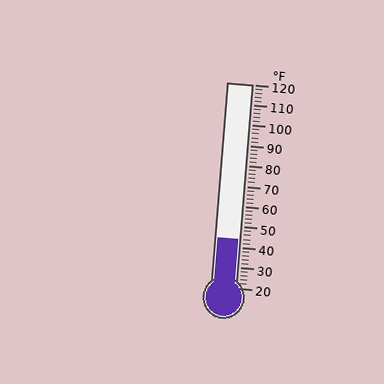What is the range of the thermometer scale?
The thermometer scale ranges from 20°F to 120°F.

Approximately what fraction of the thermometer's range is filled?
The thermometer is filled to approximately 25% of its range.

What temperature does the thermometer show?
The thermometer shows approximately 44°F.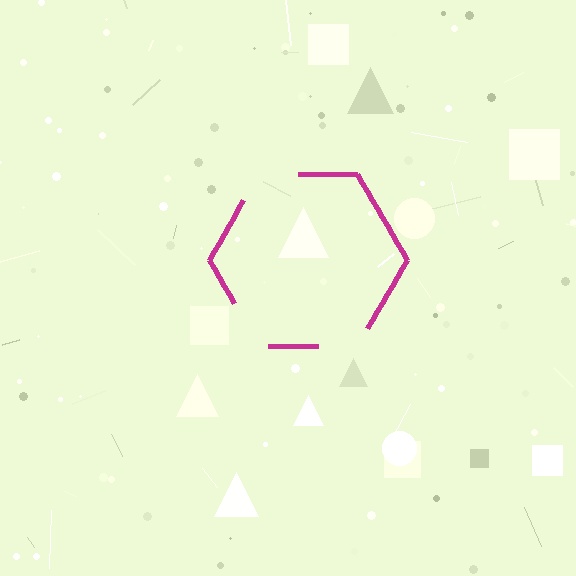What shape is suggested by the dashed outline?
The dashed outline suggests a hexagon.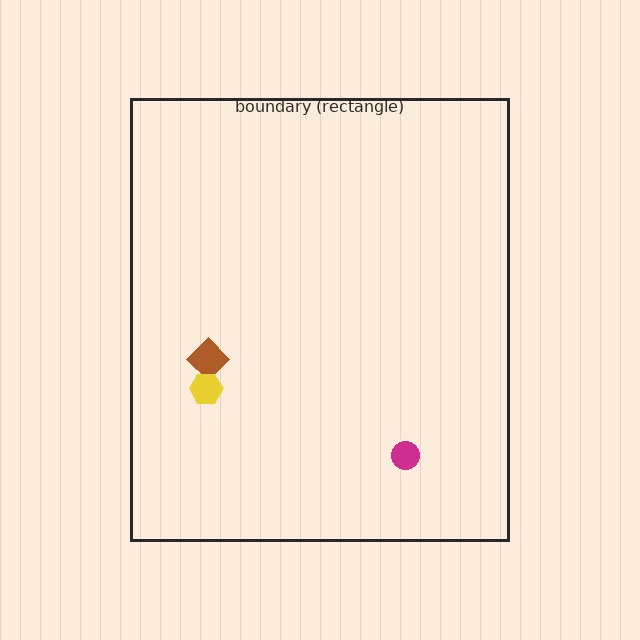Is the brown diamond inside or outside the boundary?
Inside.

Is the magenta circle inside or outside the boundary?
Inside.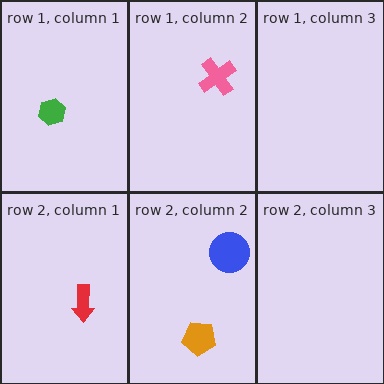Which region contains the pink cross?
The row 1, column 2 region.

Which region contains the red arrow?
The row 2, column 1 region.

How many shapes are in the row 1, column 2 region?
1.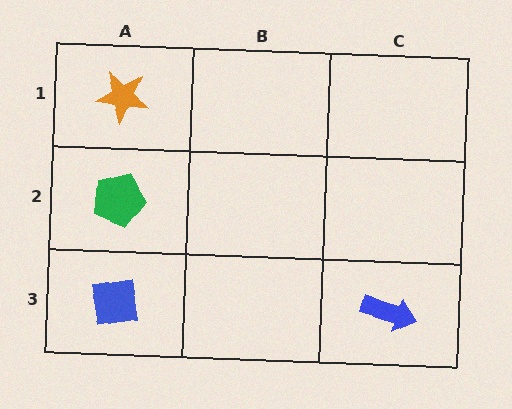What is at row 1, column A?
An orange star.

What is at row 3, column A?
A blue square.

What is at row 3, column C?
A blue arrow.